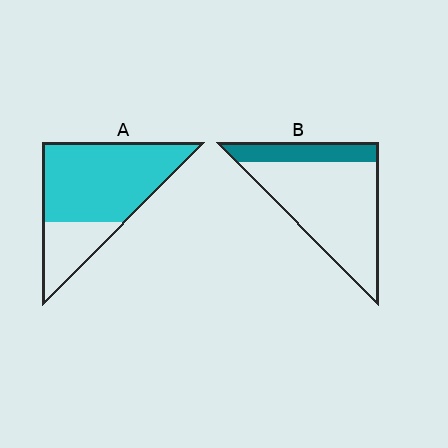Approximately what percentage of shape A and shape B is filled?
A is approximately 75% and B is approximately 25%.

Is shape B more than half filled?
No.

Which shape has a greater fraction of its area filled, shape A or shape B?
Shape A.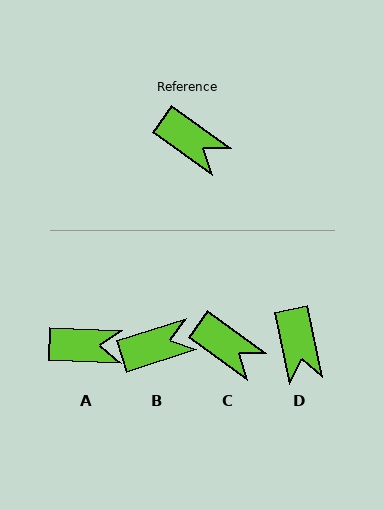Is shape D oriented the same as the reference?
No, it is off by about 42 degrees.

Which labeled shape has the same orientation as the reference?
C.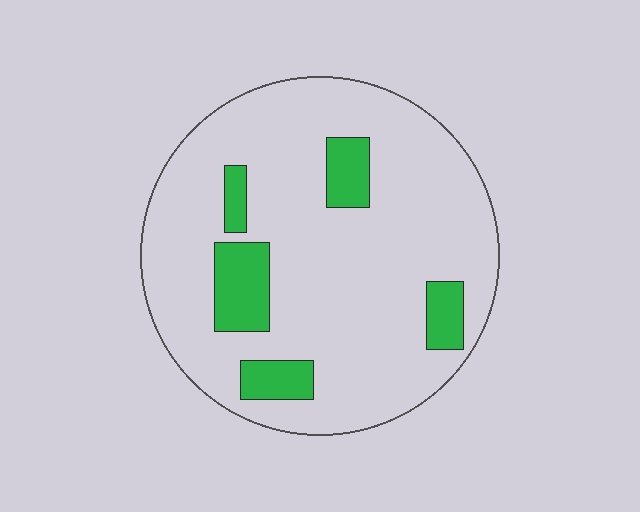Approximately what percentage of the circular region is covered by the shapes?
Approximately 15%.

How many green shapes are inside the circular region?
5.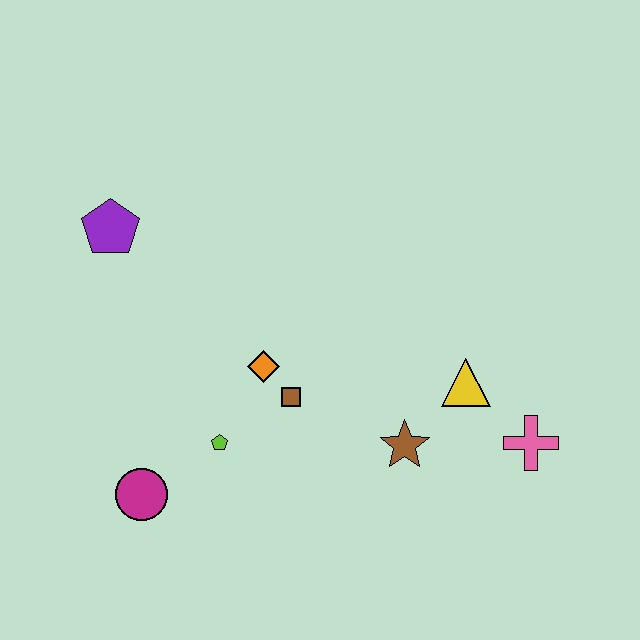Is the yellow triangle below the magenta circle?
No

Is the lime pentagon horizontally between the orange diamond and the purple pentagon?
Yes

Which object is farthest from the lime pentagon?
The pink cross is farthest from the lime pentagon.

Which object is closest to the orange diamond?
The brown square is closest to the orange diamond.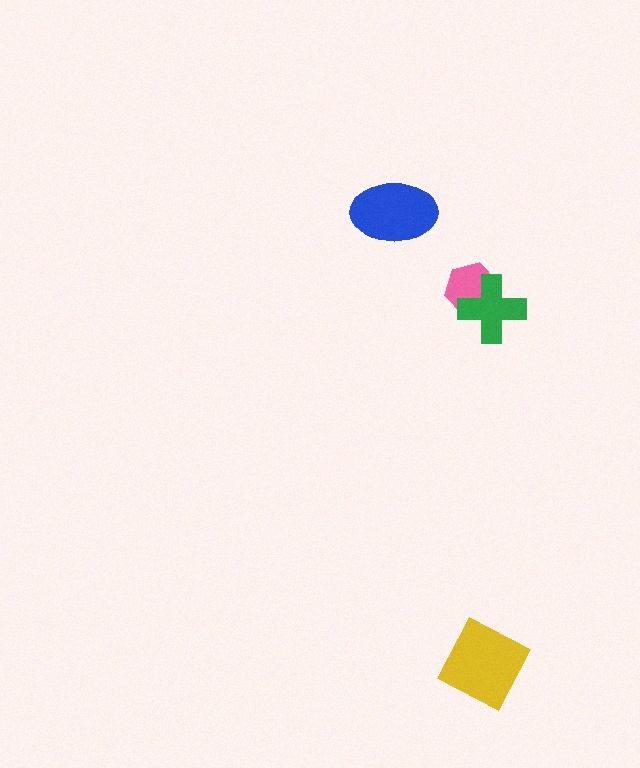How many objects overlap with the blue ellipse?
0 objects overlap with the blue ellipse.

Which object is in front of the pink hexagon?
The green cross is in front of the pink hexagon.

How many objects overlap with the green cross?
1 object overlaps with the green cross.